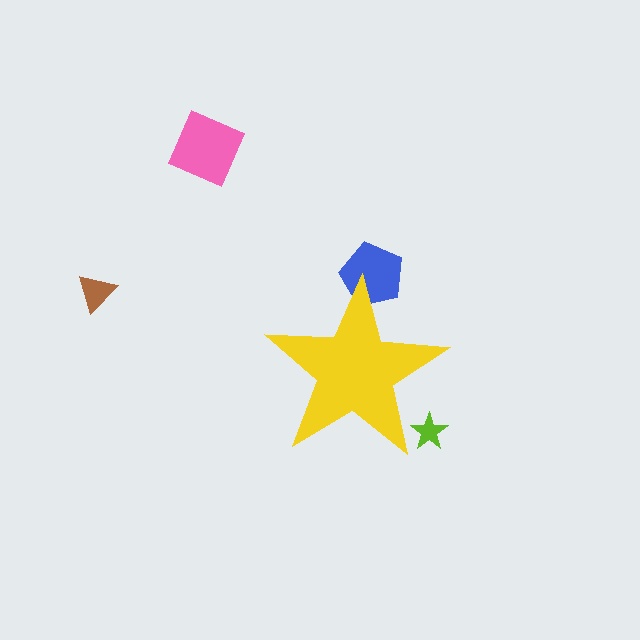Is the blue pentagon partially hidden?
Yes, the blue pentagon is partially hidden behind the yellow star.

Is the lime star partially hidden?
Yes, the lime star is partially hidden behind the yellow star.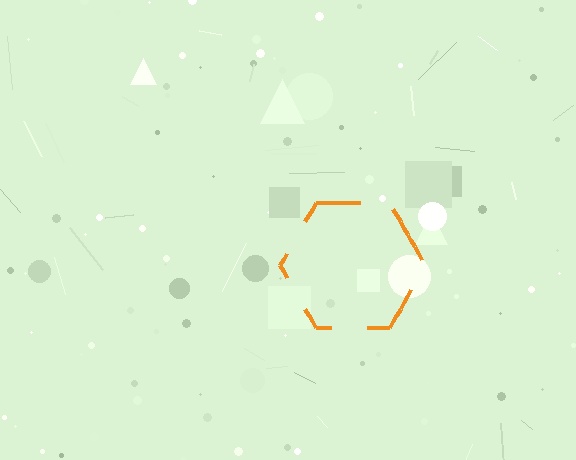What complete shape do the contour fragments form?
The contour fragments form a hexagon.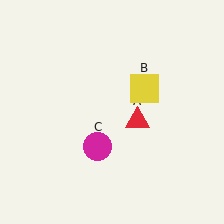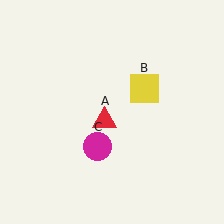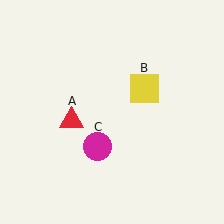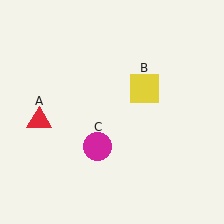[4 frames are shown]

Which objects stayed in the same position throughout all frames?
Yellow square (object B) and magenta circle (object C) remained stationary.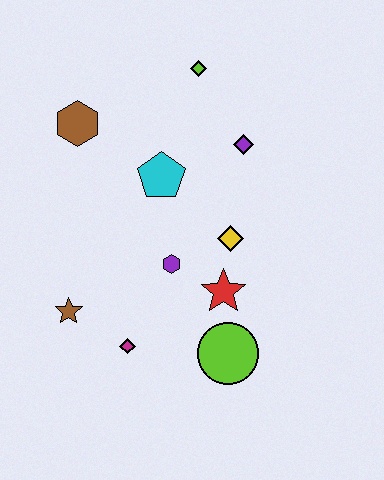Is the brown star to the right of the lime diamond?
No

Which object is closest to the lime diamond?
The purple diamond is closest to the lime diamond.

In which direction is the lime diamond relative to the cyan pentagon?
The lime diamond is above the cyan pentagon.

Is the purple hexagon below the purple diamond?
Yes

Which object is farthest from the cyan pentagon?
The lime circle is farthest from the cyan pentagon.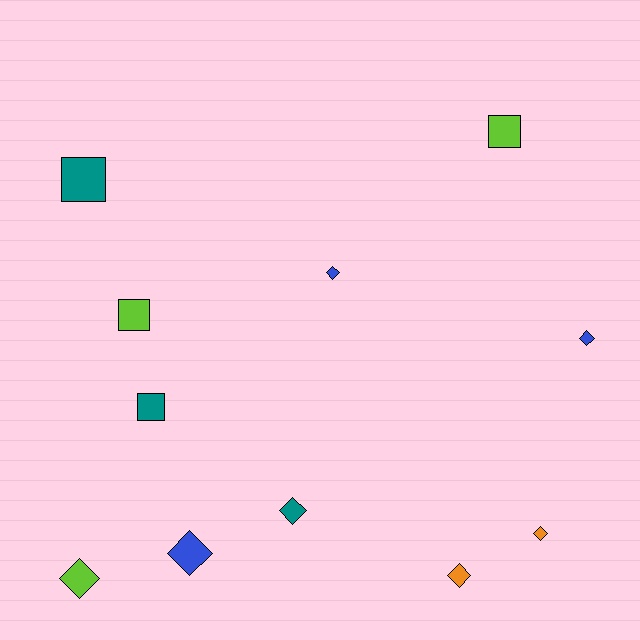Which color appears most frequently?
Teal, with 3 objects.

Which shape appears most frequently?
Diamond, with 7 objects.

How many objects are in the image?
There are 11 objects.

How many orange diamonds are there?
There are 2 orange diamonds.